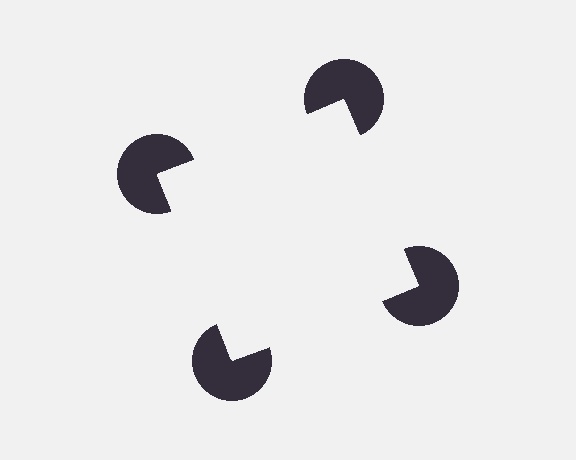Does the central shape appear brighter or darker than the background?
It typically appears slightly brighter than the background, even though no actual brightness change is drawn.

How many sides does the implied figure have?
4 sides.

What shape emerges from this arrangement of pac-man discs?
An illusory square — its edges are inferred from the aligned wedge cuts in the pac-man discs, not physically drawn.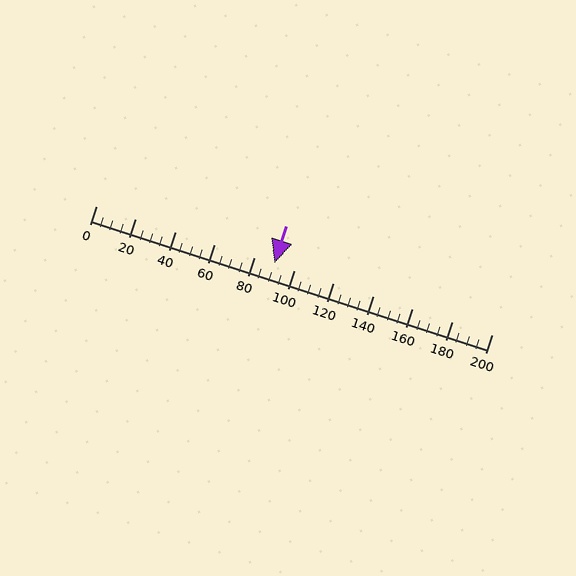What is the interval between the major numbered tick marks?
The major tick marks are spaced 20 units apart.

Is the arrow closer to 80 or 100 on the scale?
The arrow is closer to 100.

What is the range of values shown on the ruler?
The ruler shows values from 0 to 200.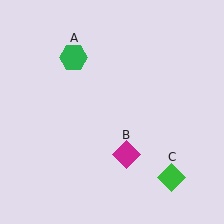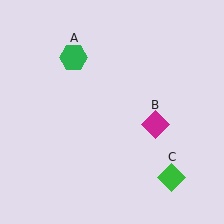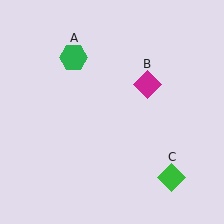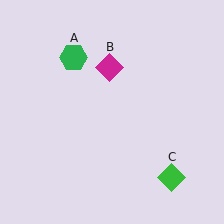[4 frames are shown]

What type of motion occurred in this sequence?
The magenta diamond (object B) rotated counterclockwise around the center of the scene.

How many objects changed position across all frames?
1 object changed position: magenta diamond (object B).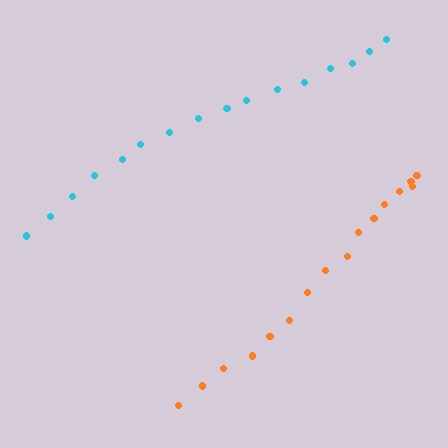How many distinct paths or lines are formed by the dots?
There are 2 distinct paths.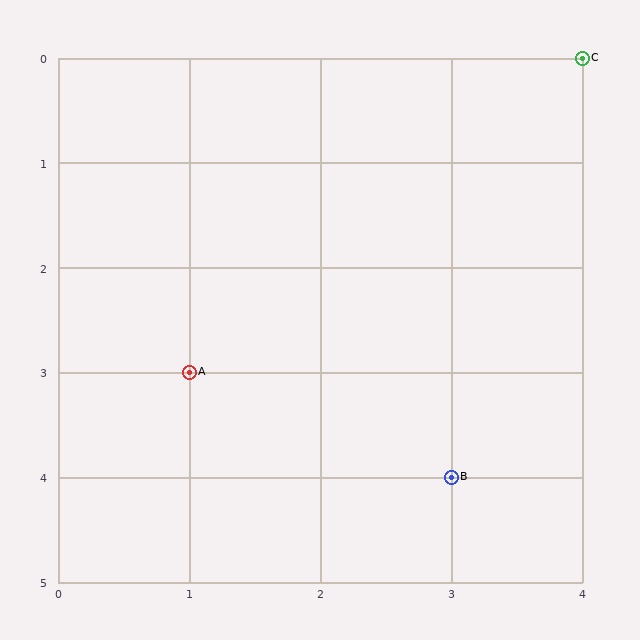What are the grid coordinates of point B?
Point B is at grid coordinates (3, 4).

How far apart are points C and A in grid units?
Points C and A are 3 columns and 3 rows apart (about 4.2 grid units diagonally).